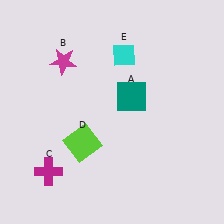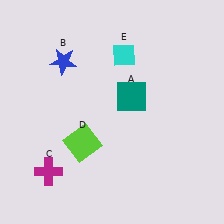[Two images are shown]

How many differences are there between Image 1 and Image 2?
There is 1 difference between the two images.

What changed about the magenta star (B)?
In Image 1, B is magenta. In Image 2, it changed to blue.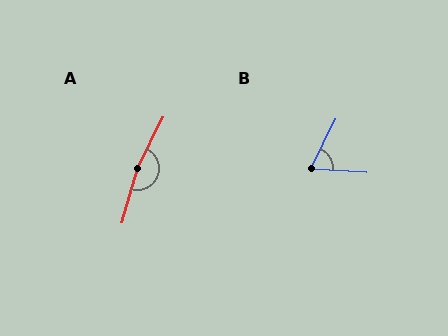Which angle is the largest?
A, at approximately 169 degrees.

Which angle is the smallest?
B, at approximately 67 degrees.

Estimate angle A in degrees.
Approximately 169 degrees.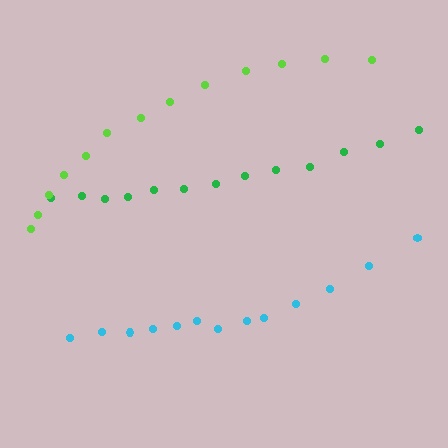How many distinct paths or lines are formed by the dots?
There are 3 distinct paths.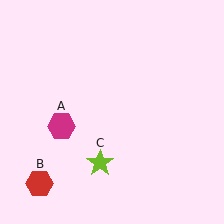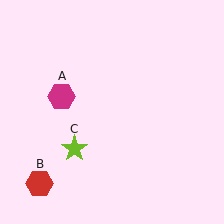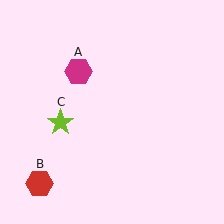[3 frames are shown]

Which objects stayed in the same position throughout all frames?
Red hexagon (object B) remained stationary.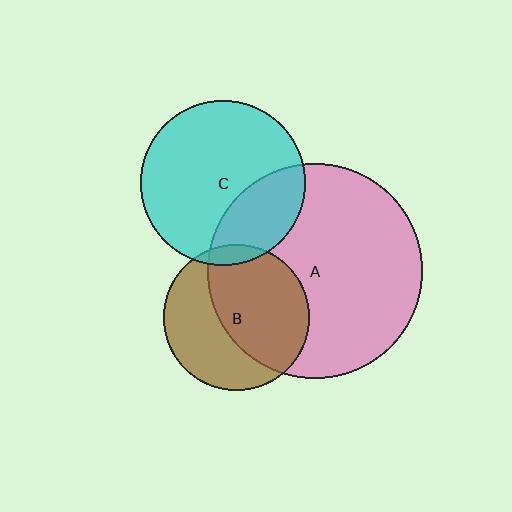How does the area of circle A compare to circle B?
Approximately 2.2 times.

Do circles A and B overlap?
Yes.